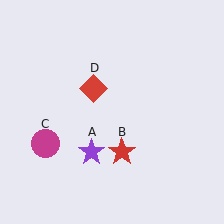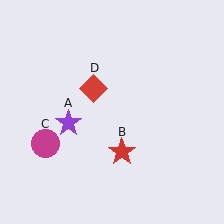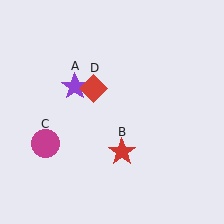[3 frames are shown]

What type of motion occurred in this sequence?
The purple star (object A) rotated clockwise around the center of the scene.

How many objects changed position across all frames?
1 object changed position: purple star (object A).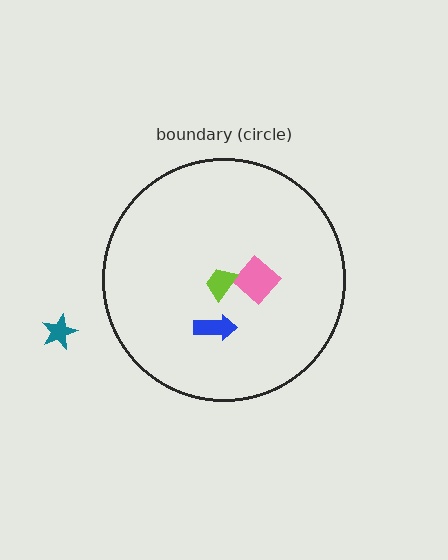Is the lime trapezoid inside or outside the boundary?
Inside.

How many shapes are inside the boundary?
3 inside, 1 outside.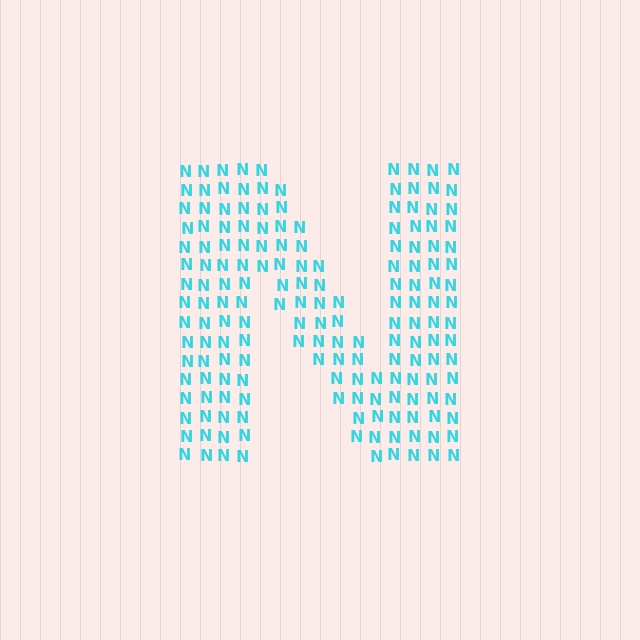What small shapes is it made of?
It is made of small letter N's.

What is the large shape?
The large shape is the letter N.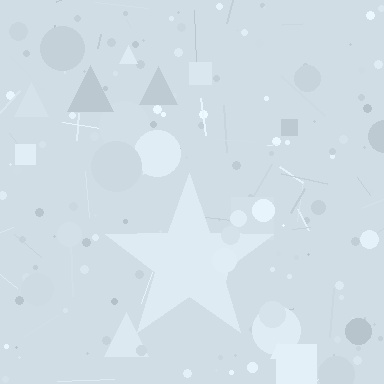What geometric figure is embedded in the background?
A star is embedded in the background.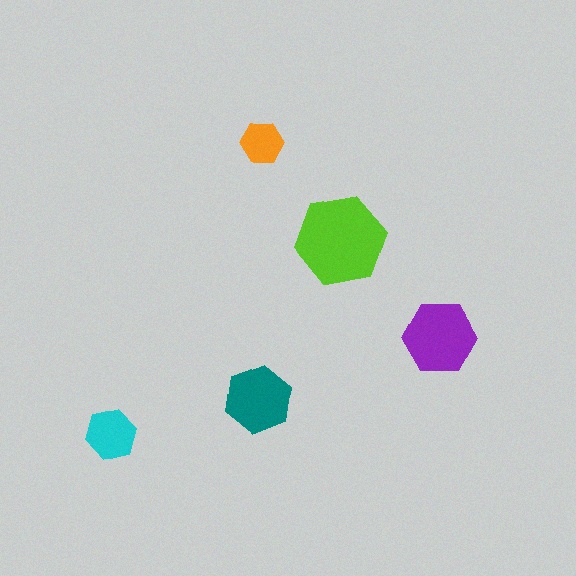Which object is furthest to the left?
The cyan hexagon is leftmost.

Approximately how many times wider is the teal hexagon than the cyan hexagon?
About 1.5 times wider.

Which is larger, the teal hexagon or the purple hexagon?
The purple one.